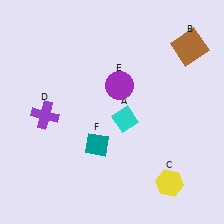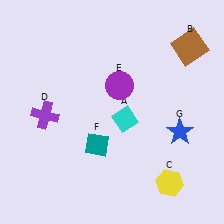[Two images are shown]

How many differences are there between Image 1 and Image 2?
There is 1 difference between the two images.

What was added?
A blue star (G) was added in Image 2.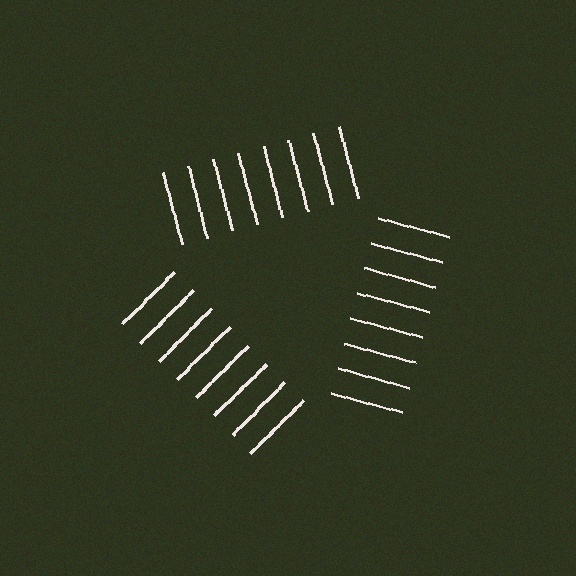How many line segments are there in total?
24 — 8 along each of the 3 edges.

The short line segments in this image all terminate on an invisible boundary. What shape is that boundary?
An illusory triangle — the line segments terminate on its edges but no continuous stroke is drawn.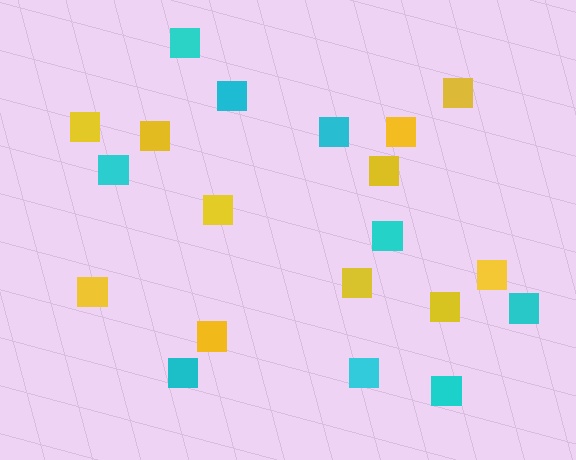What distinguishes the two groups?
There are 2 groups: one group of yellow squares (11) and one group of cyan squares (9).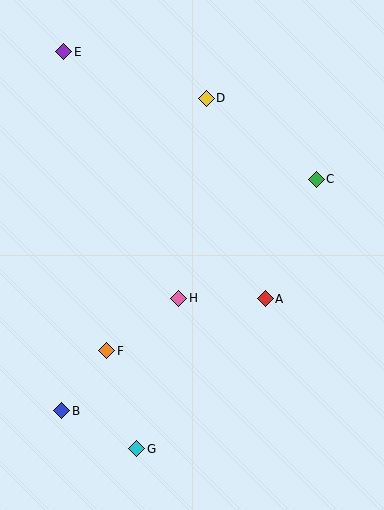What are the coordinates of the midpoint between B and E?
The midpoint between B and E is at (63, 231).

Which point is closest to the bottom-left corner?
Point B is closest to the bottom-left corner.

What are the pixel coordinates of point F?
Point F is at (107, 351).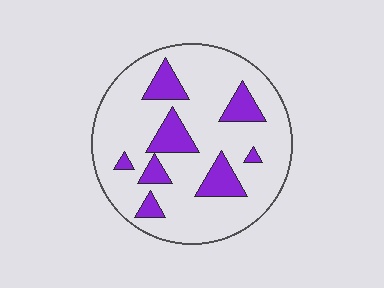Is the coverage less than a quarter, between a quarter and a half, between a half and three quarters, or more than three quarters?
Less than a quarter.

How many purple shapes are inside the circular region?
8.